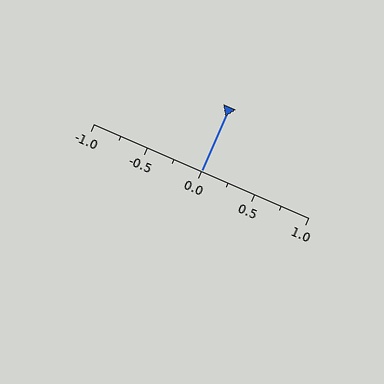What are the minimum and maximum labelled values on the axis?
The axis runs from -1.0 to 1.0.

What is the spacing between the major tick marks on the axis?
The major ticks are spaced 0.5 apart.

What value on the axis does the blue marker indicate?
The marker indicates approximately 0.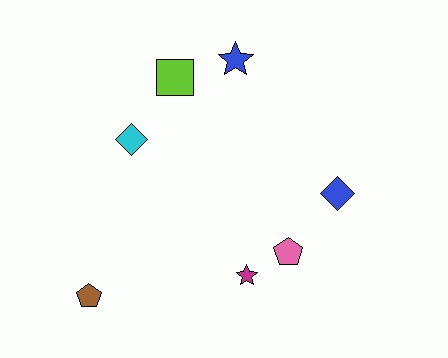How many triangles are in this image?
There are no triangles.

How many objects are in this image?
There are 7 objects.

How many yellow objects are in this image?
There are no yellow objects.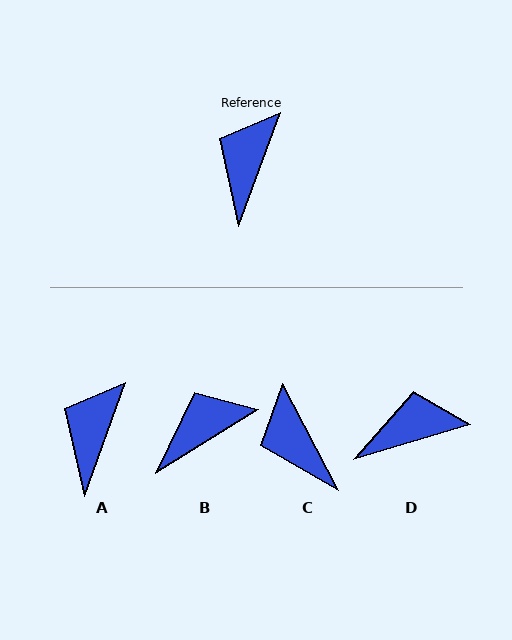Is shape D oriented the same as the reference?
No, it is off by about 53 degrees.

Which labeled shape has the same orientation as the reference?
A.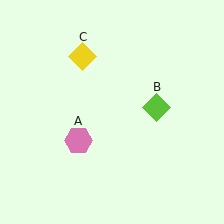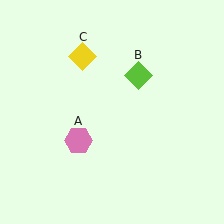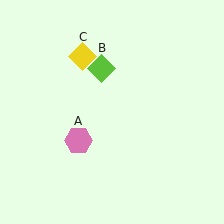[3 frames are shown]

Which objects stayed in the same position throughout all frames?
Pink hexagon (object A) and yellow diamond (object C) remained stationary.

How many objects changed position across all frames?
1 object changed position: lime diamond (object B).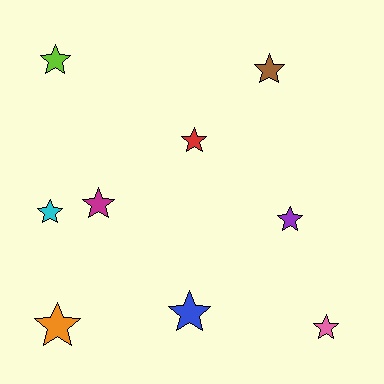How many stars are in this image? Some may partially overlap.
There are 9 stars.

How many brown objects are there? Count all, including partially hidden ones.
There is 1 brown object.